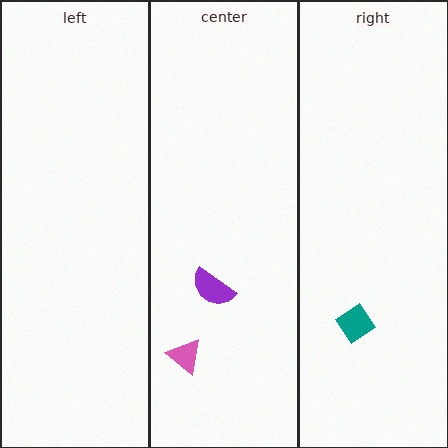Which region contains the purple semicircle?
The center region.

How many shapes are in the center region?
2.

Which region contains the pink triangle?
The center region.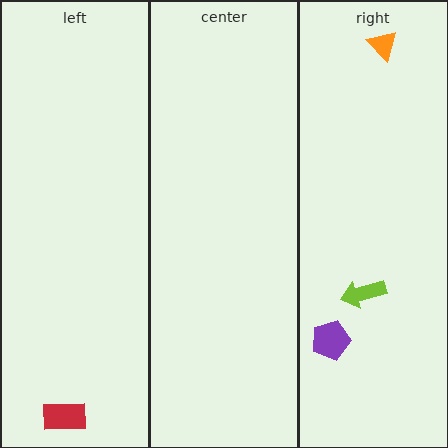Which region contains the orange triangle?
The right region.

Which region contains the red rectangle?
The left region.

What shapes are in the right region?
The purple pentagon, the lime arrow, the orange triangle.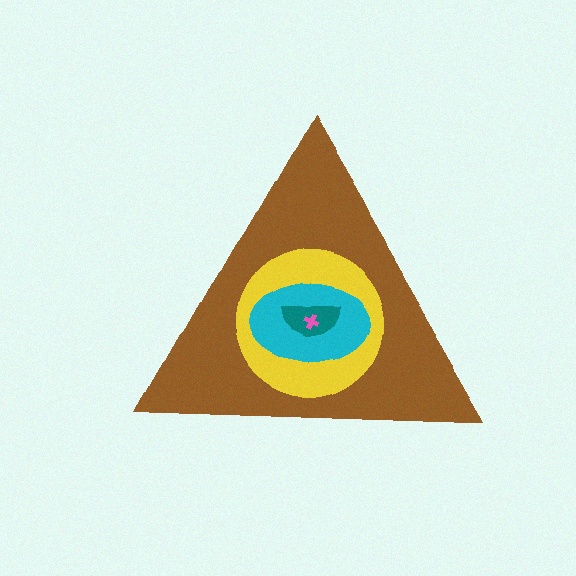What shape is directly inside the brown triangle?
The yellow circle.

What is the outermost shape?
The brown triangle.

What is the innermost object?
The pink cross.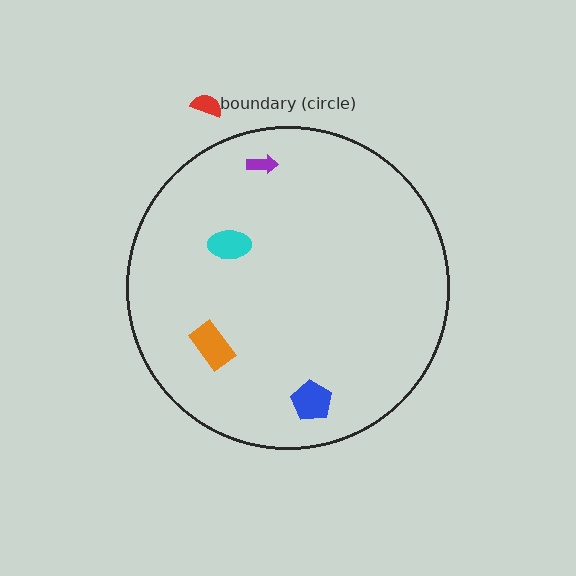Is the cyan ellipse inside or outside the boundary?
Inside.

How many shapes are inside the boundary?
4 inside, 1 outside.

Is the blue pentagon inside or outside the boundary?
Inside.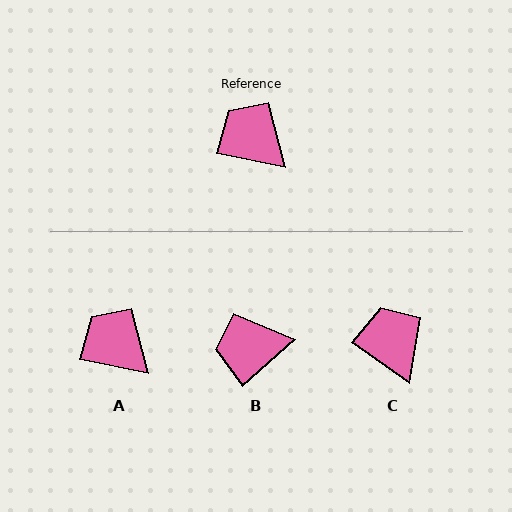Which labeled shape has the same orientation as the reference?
A.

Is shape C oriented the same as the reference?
No, it is off by about 24 degrees.